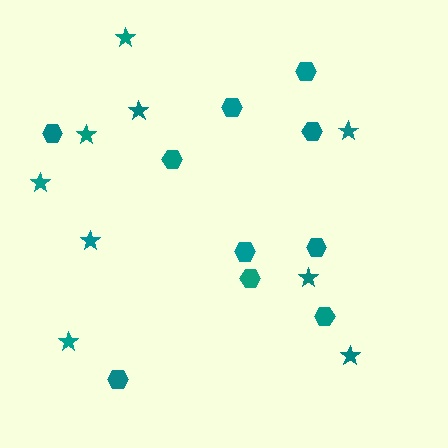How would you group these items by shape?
There are 2 groups: one group of stars (9) and one group of hexagons (10).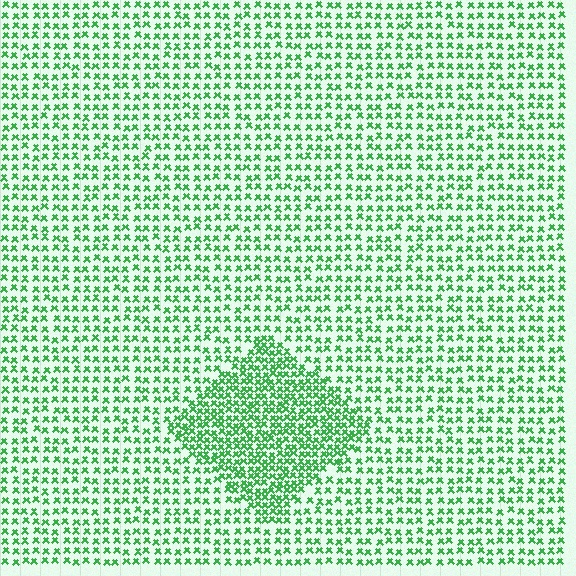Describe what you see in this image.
The image contains small green elements arranged at two different densities. A diamond-shaped region is visible where the elements are more densely packed than the surrounding area.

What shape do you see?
I see a diamond.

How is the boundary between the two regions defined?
The boundary is defined by a change in element density (approximately 1.9x ratio). All elements are the same color, size, and shape.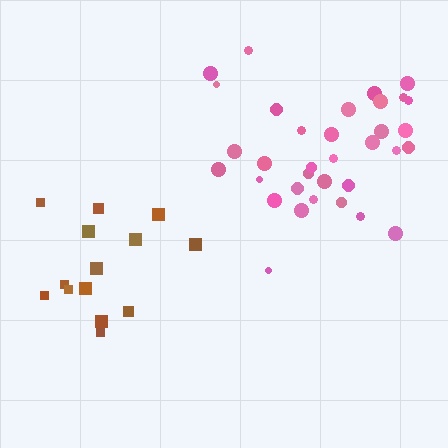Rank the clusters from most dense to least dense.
pink, brown.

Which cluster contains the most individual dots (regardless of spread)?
Pink (34).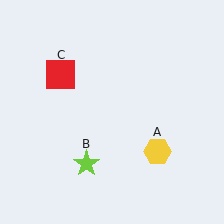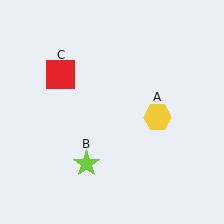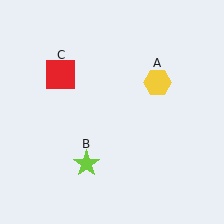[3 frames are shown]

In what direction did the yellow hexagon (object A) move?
The yellow hexagon (object A) moved up.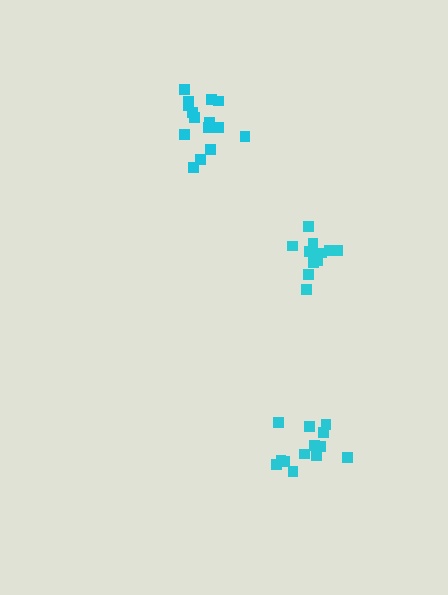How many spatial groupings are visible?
There are 3 spatial groupings.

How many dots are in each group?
Group 1: 16 dots, Group 2: 13 dots, Group 3: 12 dots (41 total).